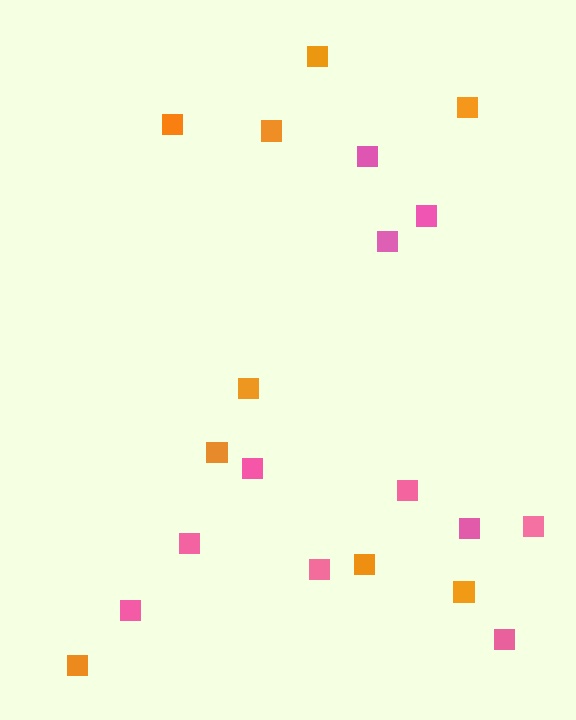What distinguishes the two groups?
There are 2 groups: one group of pink squares (11) and one group of orange squares (9).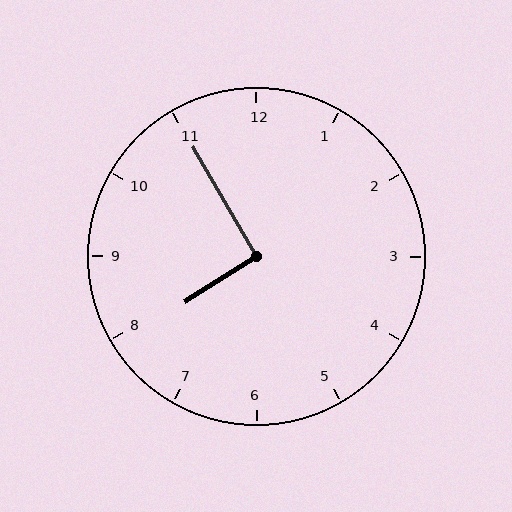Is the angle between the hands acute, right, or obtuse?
It is right.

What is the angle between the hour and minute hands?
Approximately 92 degrees.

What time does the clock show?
7:55.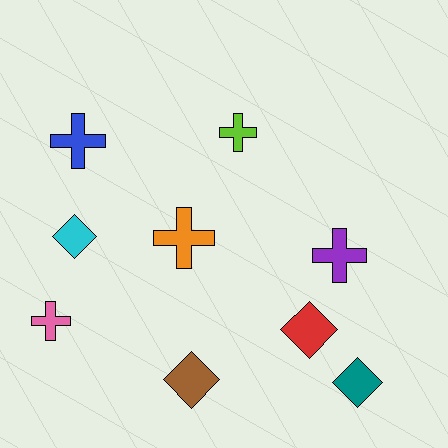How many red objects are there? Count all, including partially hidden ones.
There is 1 red object.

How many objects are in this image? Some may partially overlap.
There are 9 objects.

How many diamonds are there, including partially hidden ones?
There are 4 diamonds.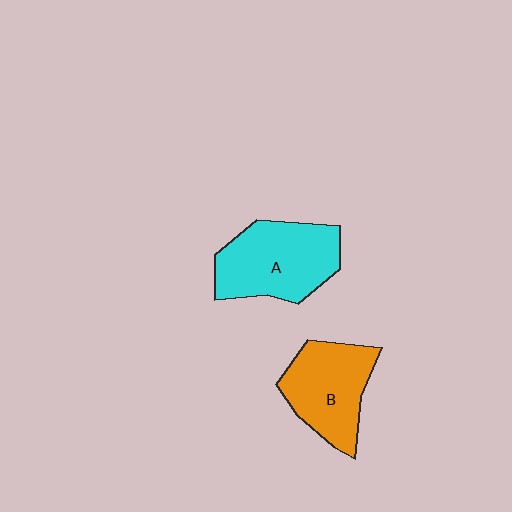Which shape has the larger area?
Shape A (cyan).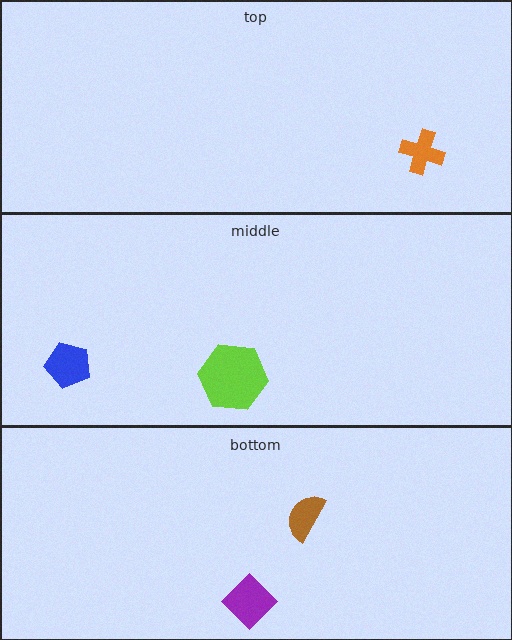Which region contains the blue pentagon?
The middle region.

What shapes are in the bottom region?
The purple diamond, the brown semicircle.